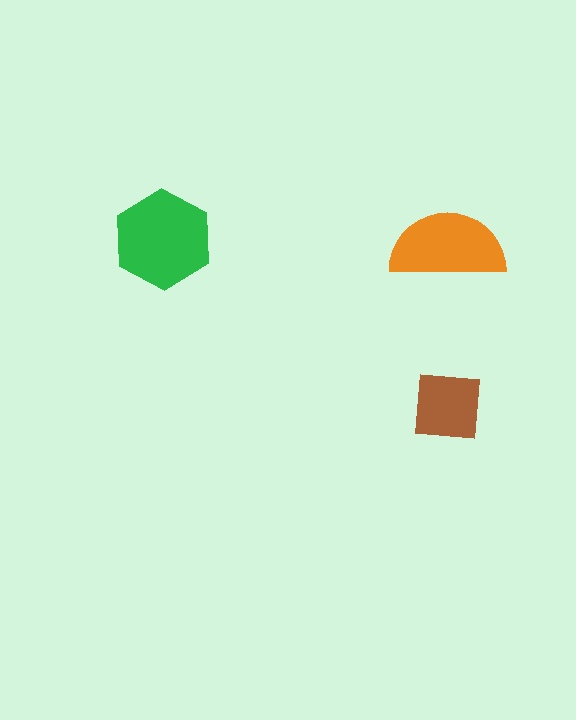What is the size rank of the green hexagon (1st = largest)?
1st.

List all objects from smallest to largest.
The brown square, the orange semicircle, the green hexagon.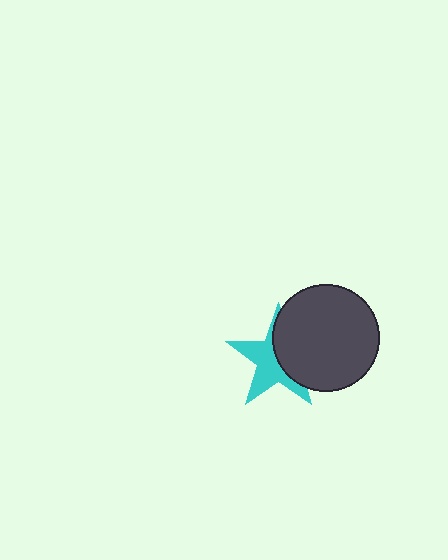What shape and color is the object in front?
The object in front is a dark gray circle.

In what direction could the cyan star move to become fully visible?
The cyan star could move left. That would shift it out from behind the dark gray circle entirely.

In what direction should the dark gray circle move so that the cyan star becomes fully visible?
The dark gray circle should move right. That is the shortest direction to clear the overlap and leave the cyan star fully visible.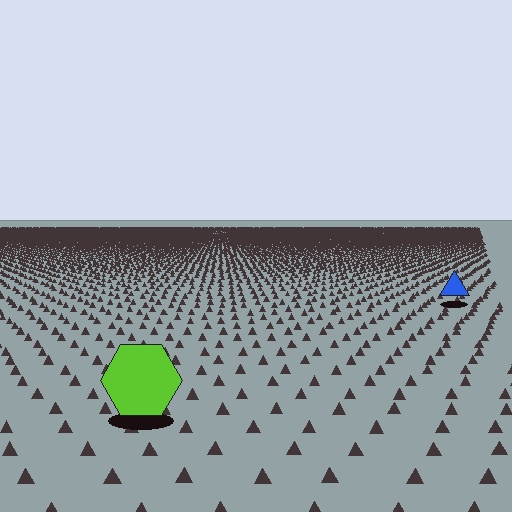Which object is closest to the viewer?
The lime hexagon is closest. The texture marks near it are larger and more spread out.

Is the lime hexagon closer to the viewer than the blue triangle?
Yes. The lime hexagon is closer — you can tell from the texture gradient: the ground texture is coarser near it.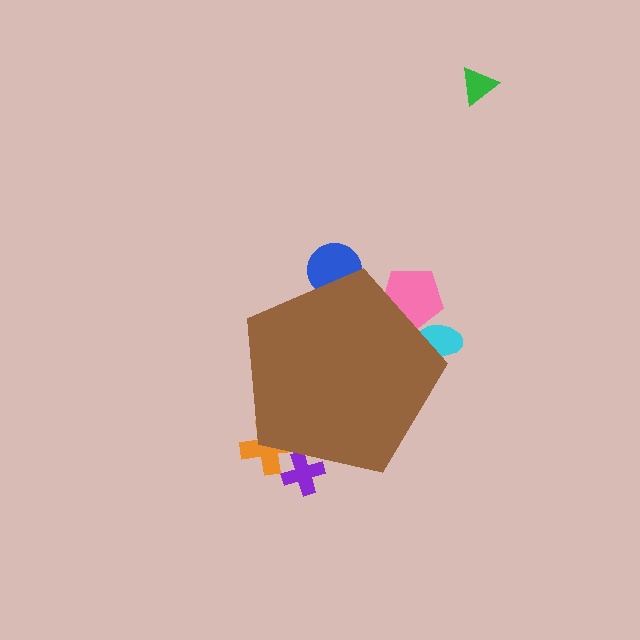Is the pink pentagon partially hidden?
Yes, the pink pentagon is partially hidden behind the brown pentagon.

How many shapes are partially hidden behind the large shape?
5 shapes are partially hidden.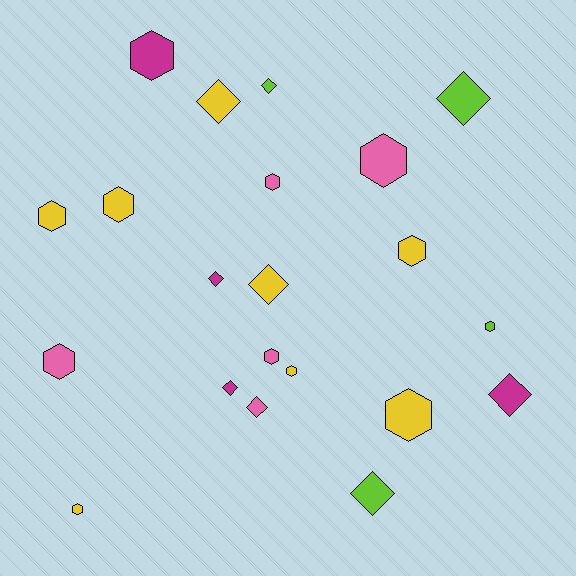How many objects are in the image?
There are 21 objects.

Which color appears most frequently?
Yellow, with 8 objects.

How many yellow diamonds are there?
There are 2 yellow diamonds.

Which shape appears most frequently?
Hexagon, with 12 objects.